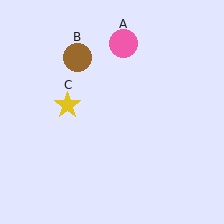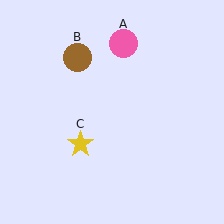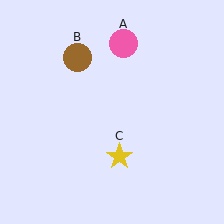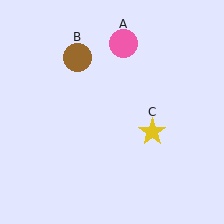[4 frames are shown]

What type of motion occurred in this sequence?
The yellow star (object C) rotated counterclockwise around the center of the scene.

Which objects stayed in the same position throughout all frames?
Pink circle (object A) and brown circle (object B) remained stationary.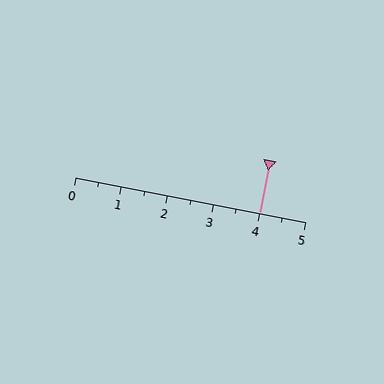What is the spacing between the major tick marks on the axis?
The major ticks are spaced 1 apart.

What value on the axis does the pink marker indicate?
The marker indicates approximately 4.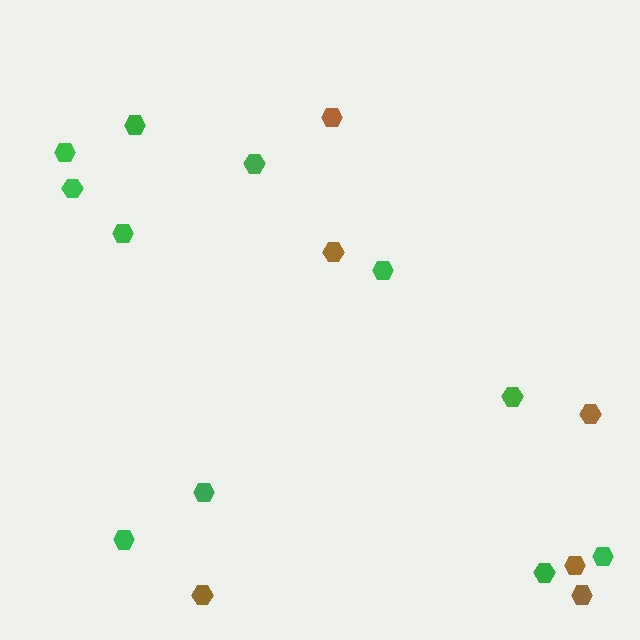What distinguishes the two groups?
There are 2 groups: one group of brown hexagons (6) and one group of green hexagons (11).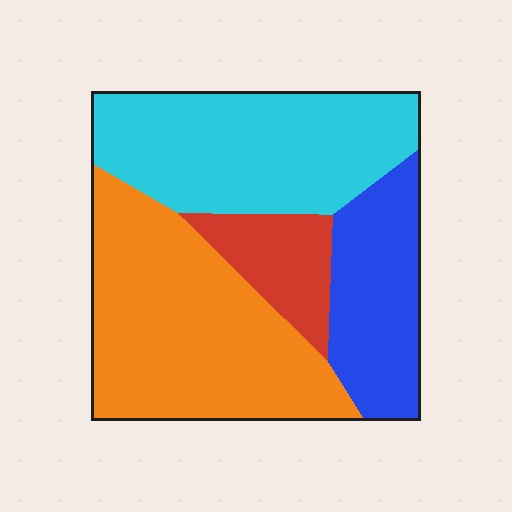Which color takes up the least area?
Red, at roughly 10%.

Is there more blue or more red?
Blue.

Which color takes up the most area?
Orange, at roughly 40%.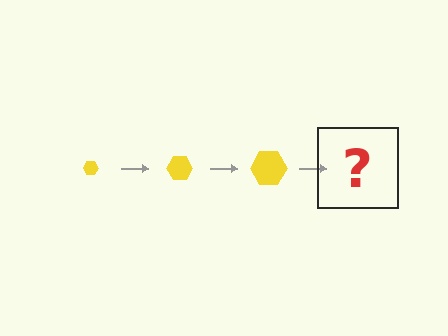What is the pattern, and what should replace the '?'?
The pattern is that the hexagon gets progressively larger each step. The '?' should be a yellow hexagon, larger than the previous one.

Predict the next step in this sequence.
The next step is a yellow hexagon, larger than the previous one.